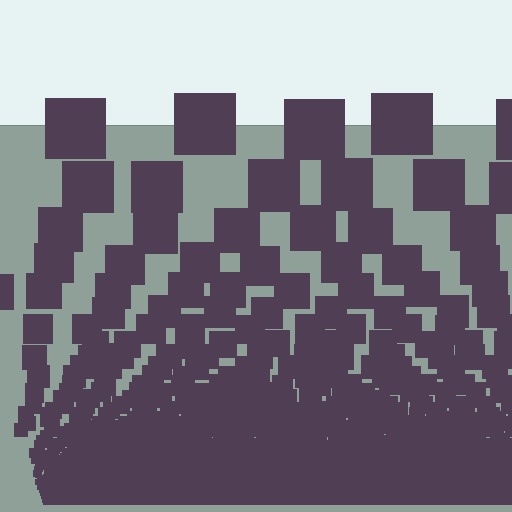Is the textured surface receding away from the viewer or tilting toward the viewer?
The surface appears to tilt toward the viewer. Texture elements get larger and sparser toward the top.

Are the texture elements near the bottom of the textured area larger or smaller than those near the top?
Smaller. The gradient is inverted — elements near the bottom are smaller and denser.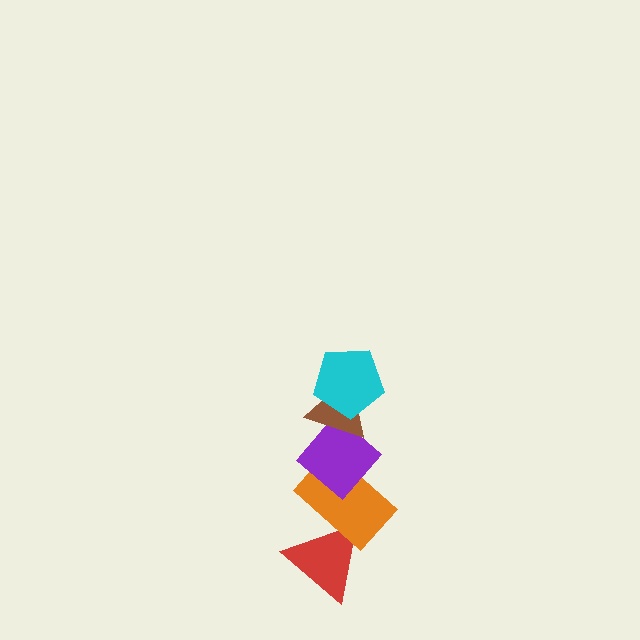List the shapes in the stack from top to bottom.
From top to bottom: the cyan pentagon, the brown triangle, the purple diamond, the orange rectangle, the red triangle.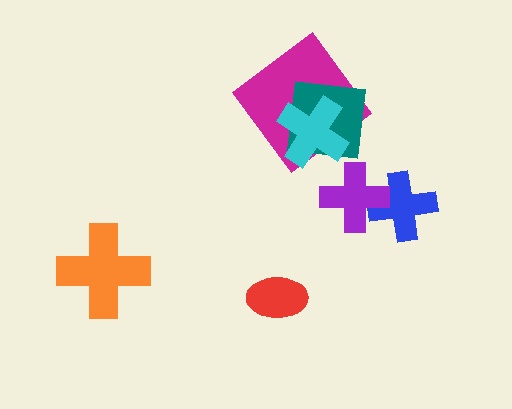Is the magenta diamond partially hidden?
Yes, it is partially covered by another shape.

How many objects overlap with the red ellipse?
0 objects overlap with the red ellipse.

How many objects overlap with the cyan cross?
2 objects overlap with the cyan cross.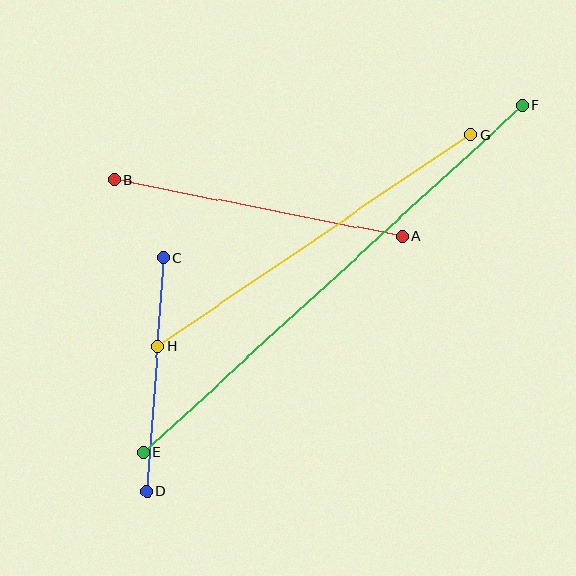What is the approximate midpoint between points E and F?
The midpoint is at approximately (333, 279) pixels.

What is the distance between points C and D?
The distance is approximately 234 pixels.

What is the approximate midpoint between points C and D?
The midpoint is at approximately (155, 374) pixels.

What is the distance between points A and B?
The distance is approximately 293 pixels.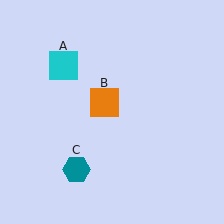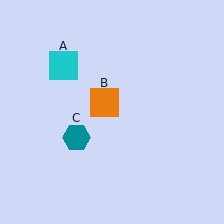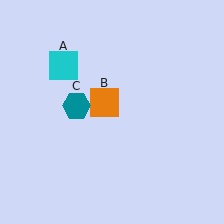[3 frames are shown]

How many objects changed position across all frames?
1 object changed position: teal hexagon (object C).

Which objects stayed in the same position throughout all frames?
Cyan square (object A) and orange square (object B) remained stationary.